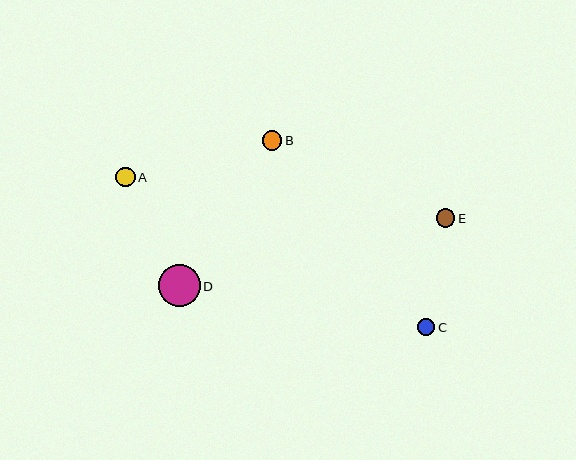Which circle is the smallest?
Circle C is the smallest with a size of approximately 18 pixels.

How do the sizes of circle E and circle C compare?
Circle E and circle C are approximately the same size.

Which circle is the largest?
Circle D is the largest with a size of approximately 42 pixels.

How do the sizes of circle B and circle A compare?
Circle B and circle A are approximately the same size.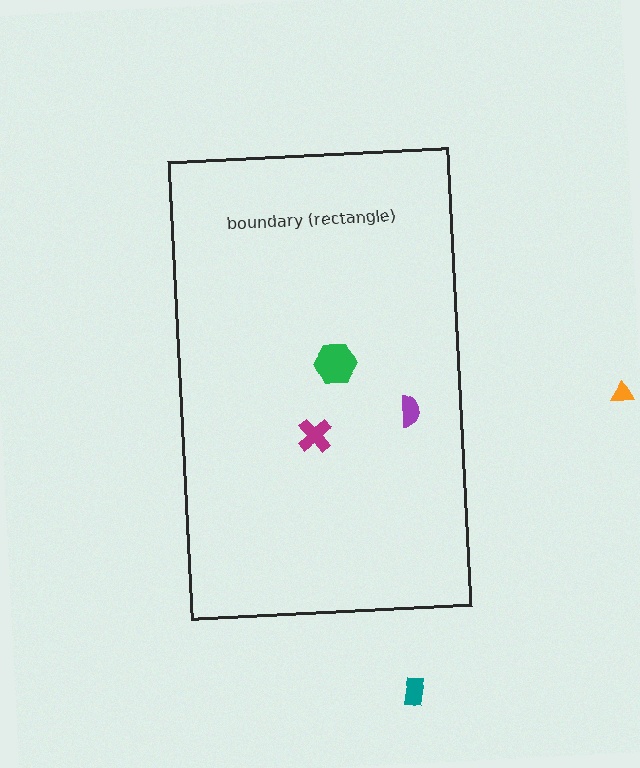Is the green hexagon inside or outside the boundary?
Inside.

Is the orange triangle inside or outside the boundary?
Outside.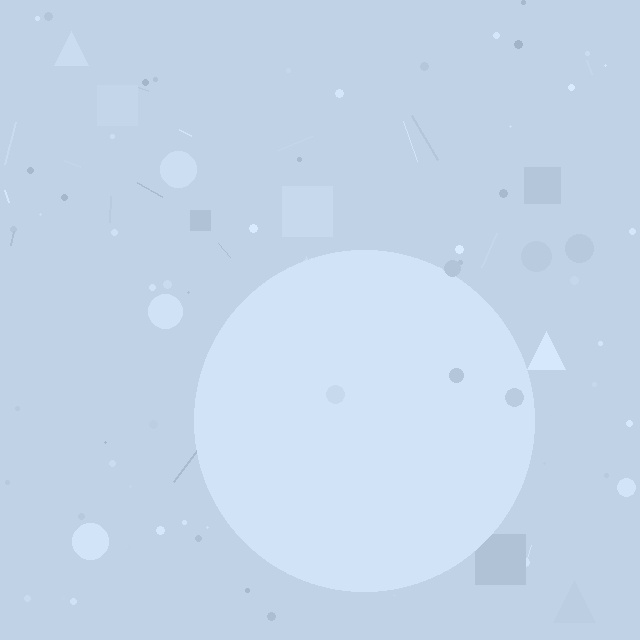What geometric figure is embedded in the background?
A circle is embedded in the background.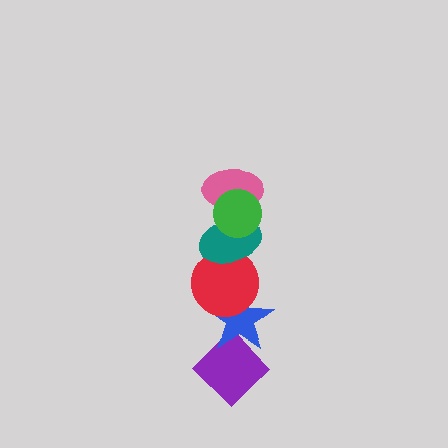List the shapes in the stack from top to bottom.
From top to bottom: the green circle, the pink ellipse, the teal ellipse, the red circle, the blue star, the purple diamond.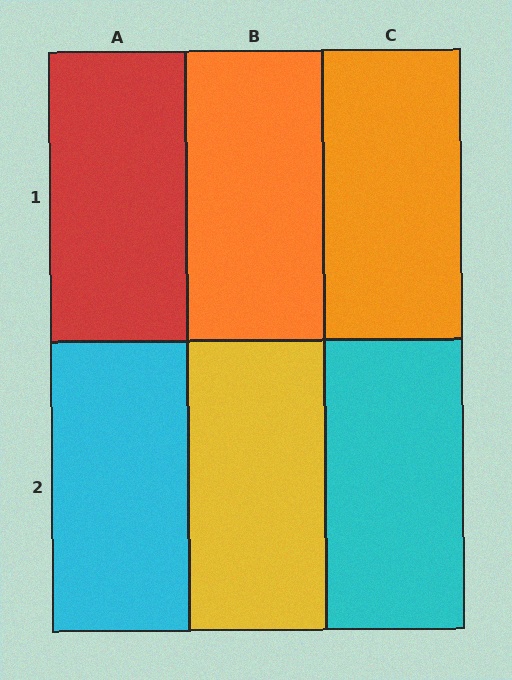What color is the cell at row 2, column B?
Yellow.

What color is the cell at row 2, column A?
Cyan.